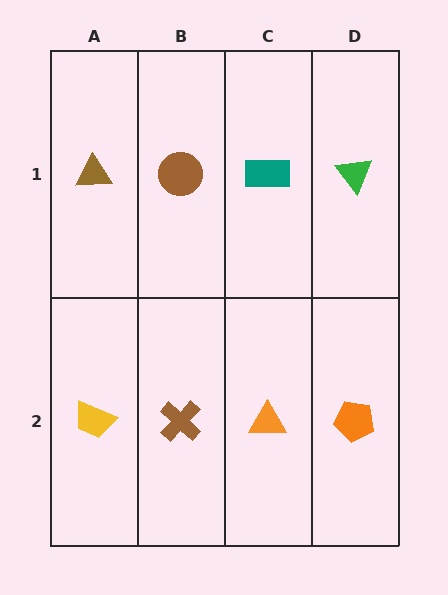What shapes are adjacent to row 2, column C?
A teal rectangle (row 1, column C), a brown cross (row 2, column B), an orange pentagon (row 2, column D).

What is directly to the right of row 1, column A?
A brown circle.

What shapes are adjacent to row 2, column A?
A brown triangle (row 1, column A), a brown cross (row 2, column B).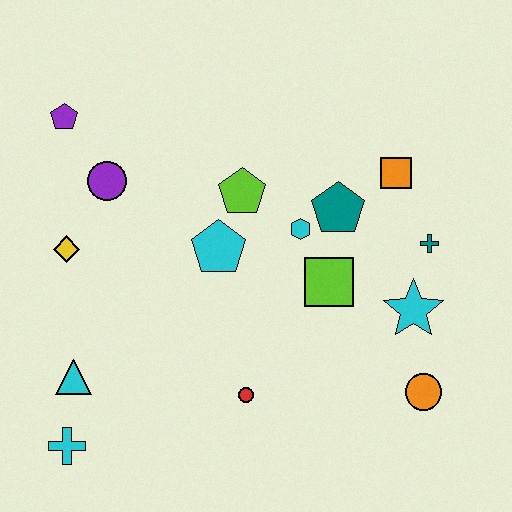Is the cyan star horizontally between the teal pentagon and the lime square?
No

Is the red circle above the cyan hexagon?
No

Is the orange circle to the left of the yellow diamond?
No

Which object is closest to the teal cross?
The cyan star is closest to the teal cross.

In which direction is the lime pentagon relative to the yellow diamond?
The lime pentagon is to the right of the yellow diamond.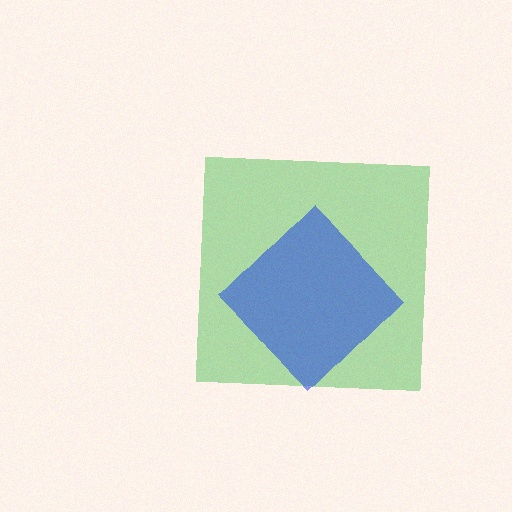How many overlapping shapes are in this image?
There are 2 overlapping shapes in the image.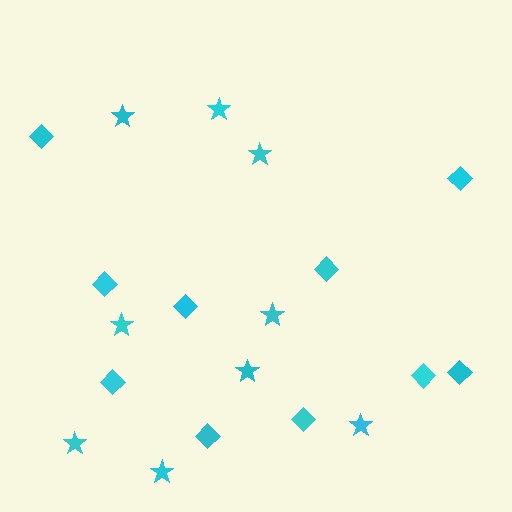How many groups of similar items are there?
There are 2 groups: one group of diamonds (10) and one group of stars (9).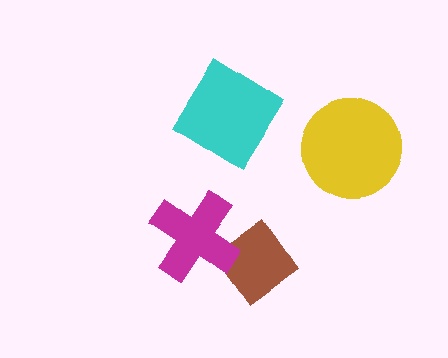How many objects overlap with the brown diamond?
1 object overlaps with the brown diamond.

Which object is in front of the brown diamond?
The magenta cross is in front of the brown diamond.